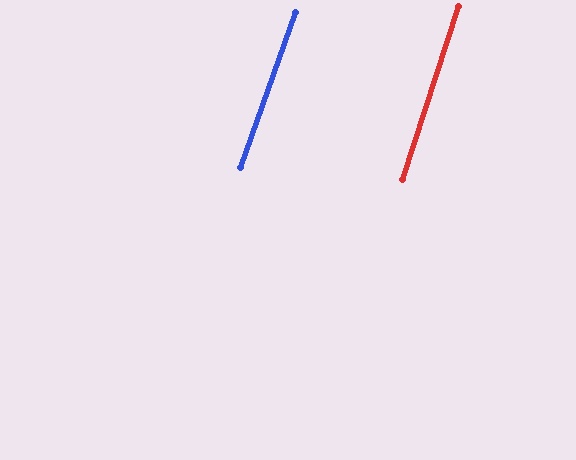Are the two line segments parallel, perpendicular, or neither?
Parallel — their directions differ by only 1.8°.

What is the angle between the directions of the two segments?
Approximately 2 degrees.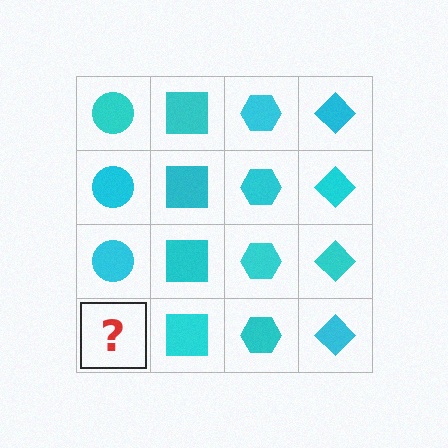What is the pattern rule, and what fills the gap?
The rule is that each column has a consistent shape. The gap should be filled with a cyan circle.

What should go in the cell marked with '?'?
The missing cell should contain a cyan circle.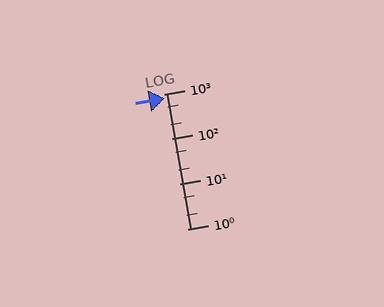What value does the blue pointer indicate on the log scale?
The pointer indicates approximately 780.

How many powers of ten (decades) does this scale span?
The scale spans 3 decades, from 1 to 1000.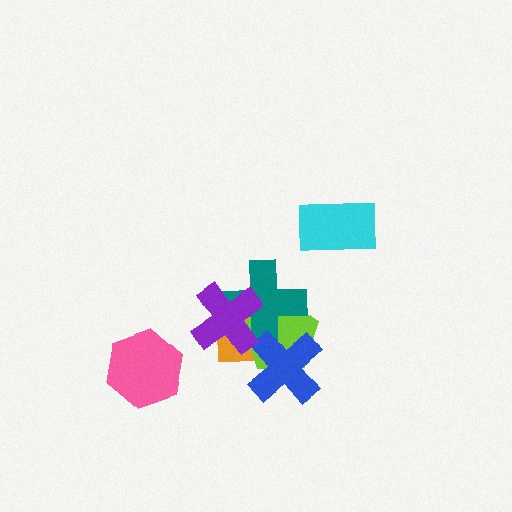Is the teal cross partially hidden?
Yes, it is partially covered by another shape.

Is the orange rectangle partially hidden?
Yes, it is partially covered by another shape.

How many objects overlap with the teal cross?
4 objects overlap with the teal cross.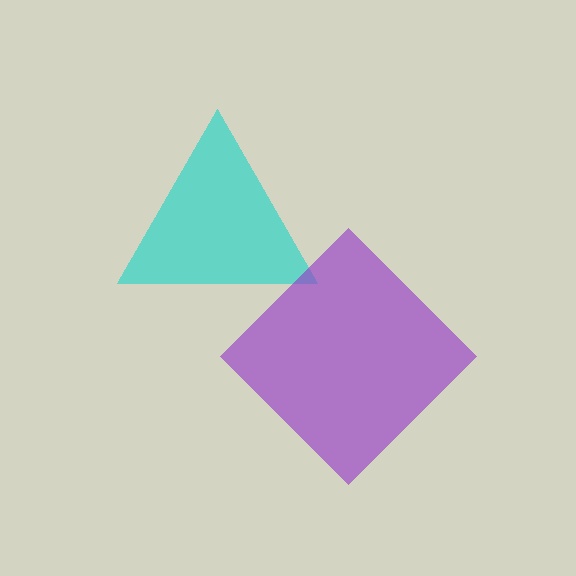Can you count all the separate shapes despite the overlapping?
Yes, there are 2 separate shapes.